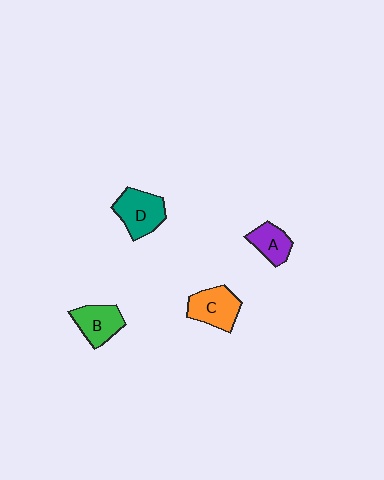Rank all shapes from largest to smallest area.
From largest to smallest: D (teal), C (orange), B (green), A (purple).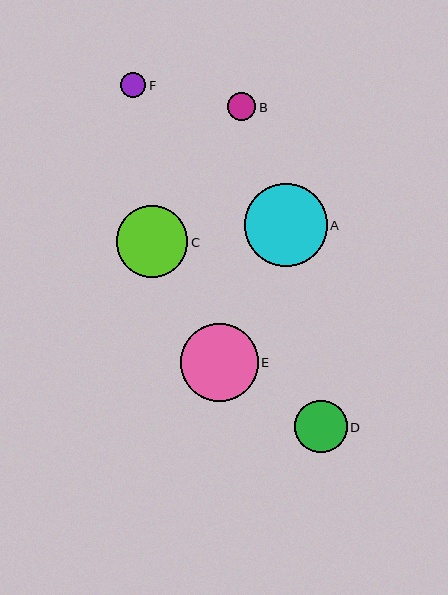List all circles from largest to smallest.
From largest to smallest: A, E, C, D, B, F.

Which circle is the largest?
Circle A is the largest with a size of approximately 83 pixels.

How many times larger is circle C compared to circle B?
Circle C is approximately 2.6 times the size of circle B.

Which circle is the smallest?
Circle F is the smallest with a size of approximately 26 pixels.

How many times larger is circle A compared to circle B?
Circle A is approximately 3.0 times the size of circle B.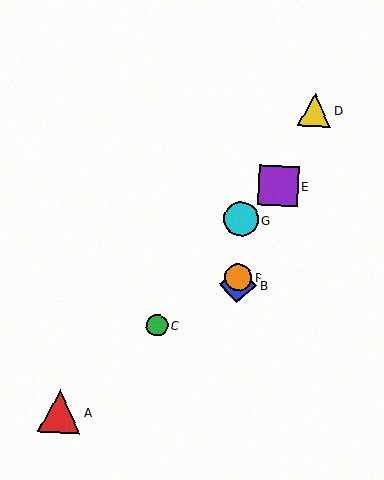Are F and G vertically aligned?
Yes, both are at x≈238.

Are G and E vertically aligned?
No, G is at x≈241 and E is at x≈278.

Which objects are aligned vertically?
Objects B, F, G are aligned vertically.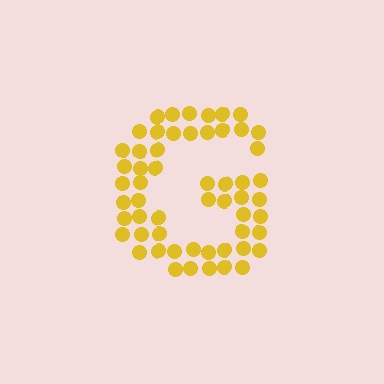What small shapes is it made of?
It is made of small circles.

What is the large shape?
The large shape is the letter G.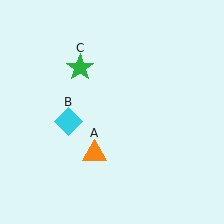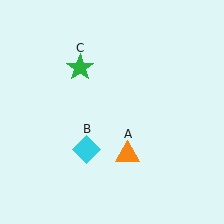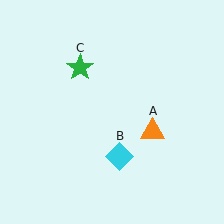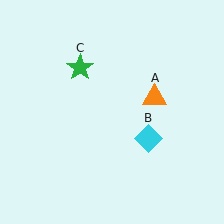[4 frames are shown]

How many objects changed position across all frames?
2 objects changed position: orange triangle (object A), cyan diamond (object B).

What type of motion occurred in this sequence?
The orange triangle (object A), cyan diamond (object B) rotated counterclockwise around the center of the scene.